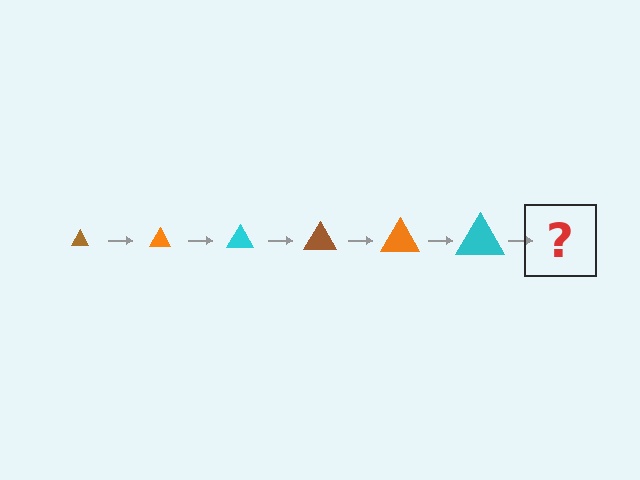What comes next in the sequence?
The next element should be a brown triangle, larger than the previous one.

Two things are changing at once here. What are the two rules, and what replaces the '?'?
The two rules are that the triangle grows larger each step and the color cycles through brown, orange, and cyan. The '?' should be a brown triangle, larger than the previous one.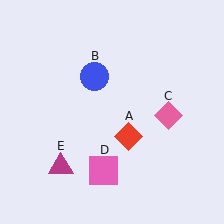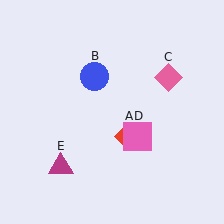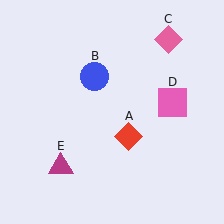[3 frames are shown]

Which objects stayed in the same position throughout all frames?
Red diamond (object A) and blue circle (object B) and magenta triangle (object E) remained stationary.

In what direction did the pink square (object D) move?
The pink square (object D) moved up and to the right.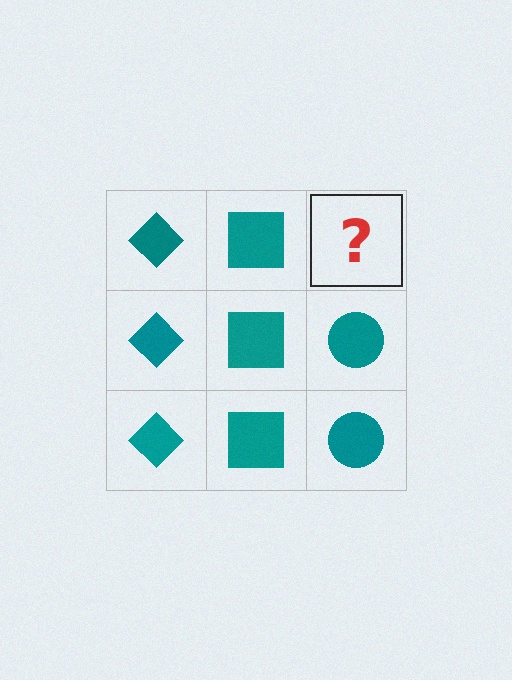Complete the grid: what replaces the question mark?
The question mark should be replaced with a teal circle.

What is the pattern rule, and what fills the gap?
The rule is that each column has a consistent shape. The gap should be filled with a teal circle.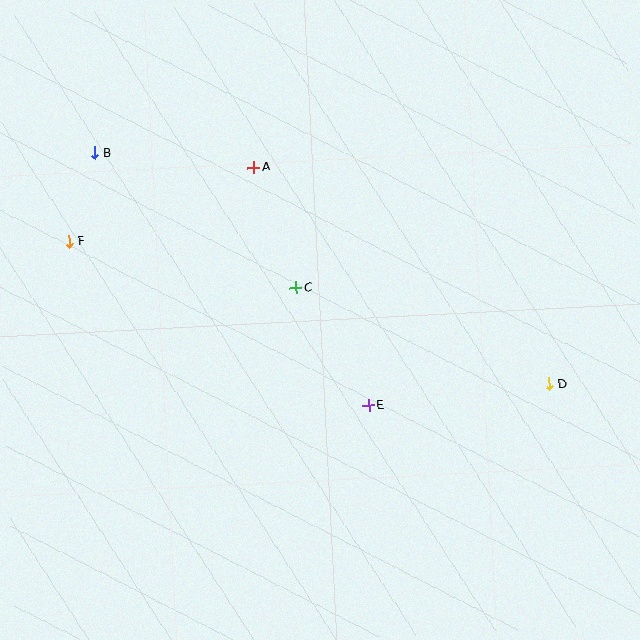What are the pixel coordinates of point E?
Point E is at (369, 406).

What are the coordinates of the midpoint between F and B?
The midpoint between F and B is at (82, 197).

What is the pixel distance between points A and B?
The distance between A and B is 160 pixels.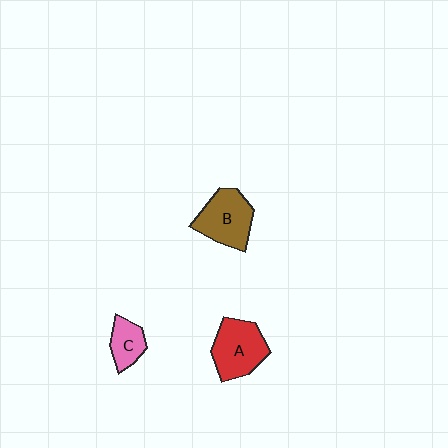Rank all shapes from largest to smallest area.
From largest to smallest: A (red), B (brown), C (pink).